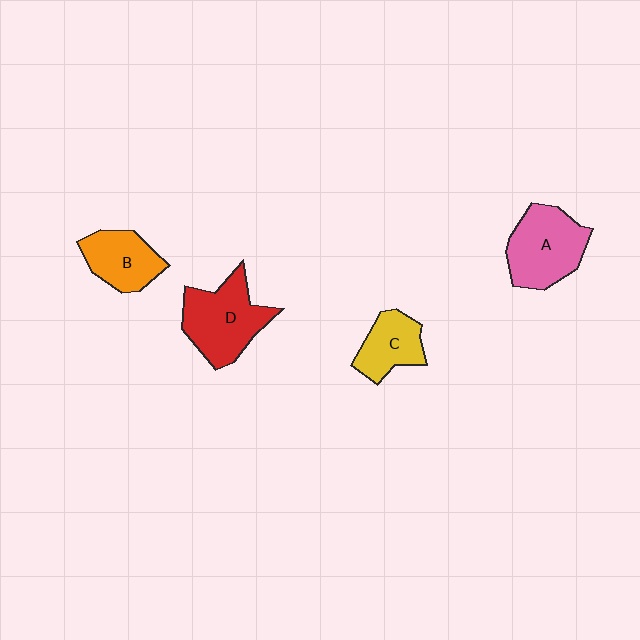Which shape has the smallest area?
Shape C (yellow).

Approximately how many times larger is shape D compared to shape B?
Approximately 1.4 times.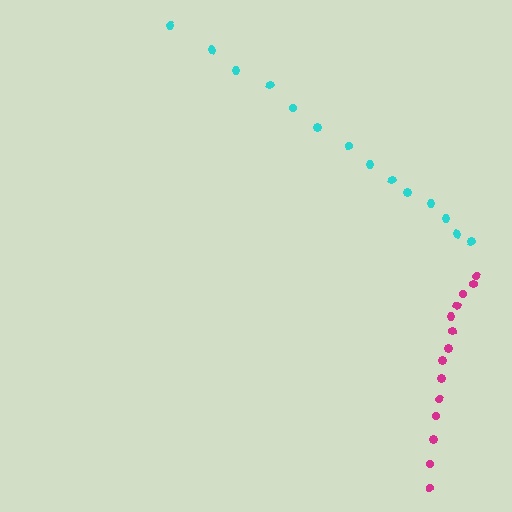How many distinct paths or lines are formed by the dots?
There are 2 distinct paths.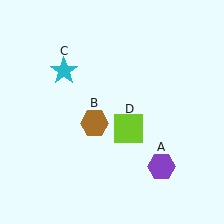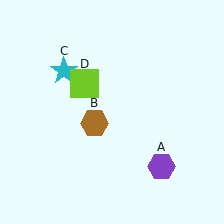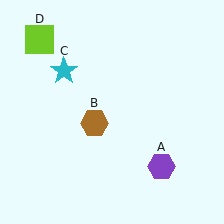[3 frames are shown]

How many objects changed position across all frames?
1 object changed position: lime square (object D).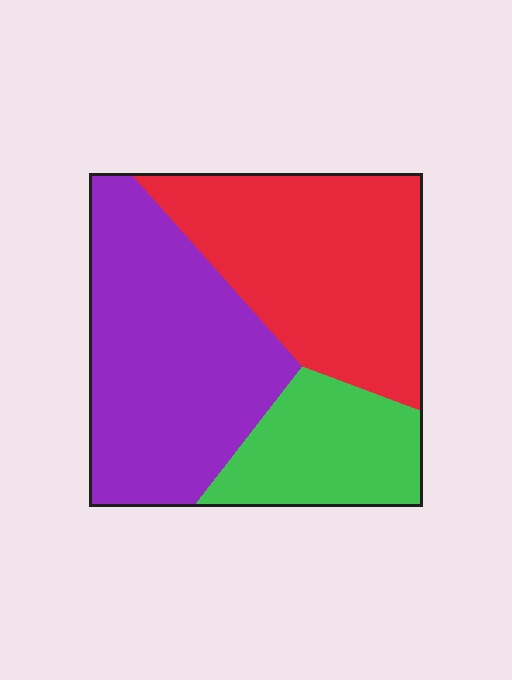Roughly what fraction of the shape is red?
Red takes up about three eighths (3/8) of the shape.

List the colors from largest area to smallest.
From largest to smallest: purple, red, green.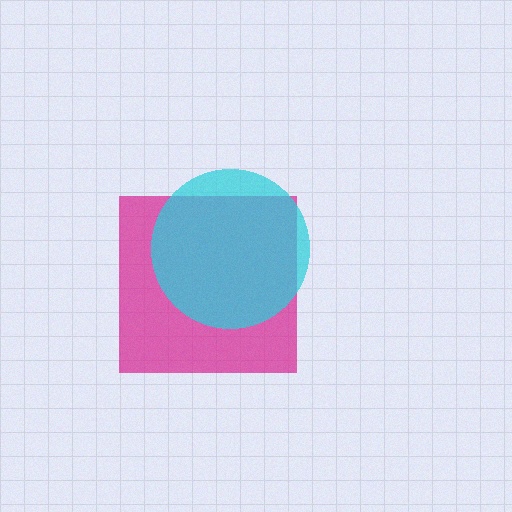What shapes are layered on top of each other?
The layered shapes are: a magenta square, a cyan circle.